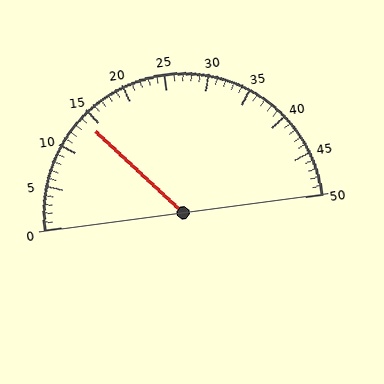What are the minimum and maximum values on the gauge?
The gauge ranges from 0 to 50.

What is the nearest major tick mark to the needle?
The nearest major tick mark is 15.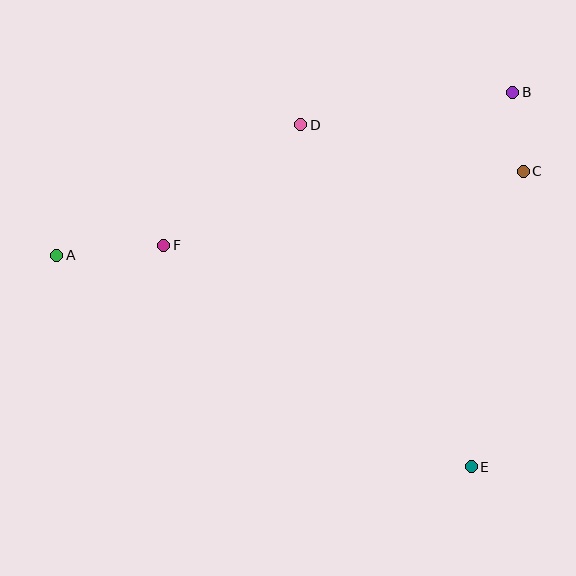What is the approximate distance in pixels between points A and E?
The distance between A and E is approximately 465 pixels.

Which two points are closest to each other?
Points B and C are closest to each other.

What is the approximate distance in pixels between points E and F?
The distance between E and F is approximately 379 pixels.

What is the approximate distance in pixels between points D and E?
The distance between D and E is approximately 382 pixels.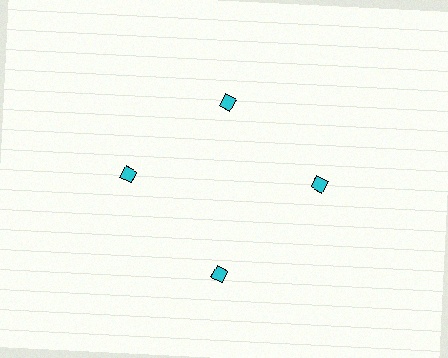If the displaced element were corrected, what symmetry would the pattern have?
It would have 4-fold rotational symmetry — the pattern would map onto itself every 90 degrees.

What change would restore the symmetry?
The symmetry would be restored by moving it outward, back onto the ring so that all 4 diamonds sit at equal angles and equal distance from the center.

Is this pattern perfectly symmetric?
No. The 4 cyan diamonds are arranged in a ring, but one element near the 12 o'clock position is pulled inward toward the center, breaking the 4-fold rotational symmetry.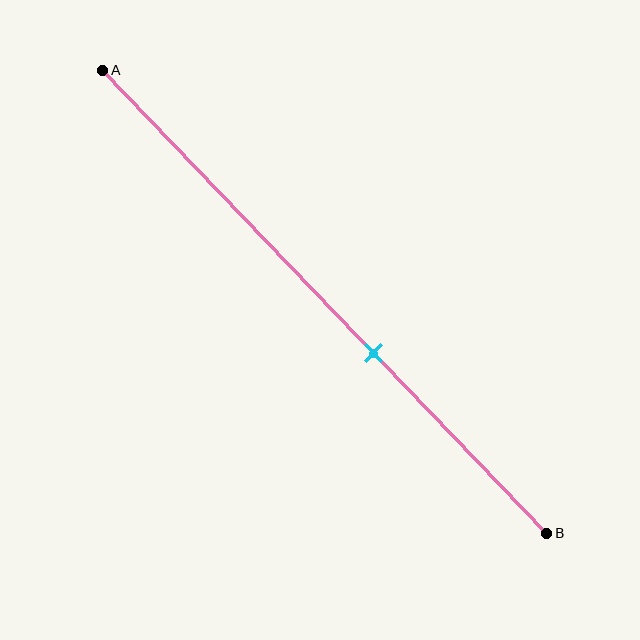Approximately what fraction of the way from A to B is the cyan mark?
The cyan mark is approximately 60% of the way from A to B.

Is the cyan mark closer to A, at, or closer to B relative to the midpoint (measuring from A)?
The cyan mark is closer to point B than the midpoint of segment AB.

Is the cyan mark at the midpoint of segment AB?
No, the mark is at about 60% from A, not at the 50% midpoint.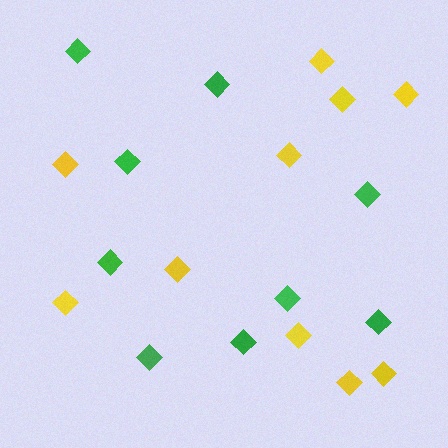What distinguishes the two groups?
There are 2 groups: one group of green diamonds (9) and one group of yellow diamonds (10).